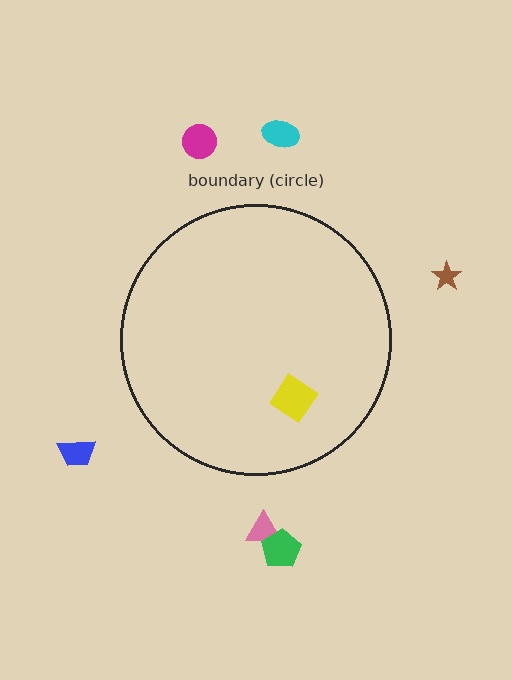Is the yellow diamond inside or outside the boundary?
Inside.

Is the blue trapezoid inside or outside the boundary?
Outside.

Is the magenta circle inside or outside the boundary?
Outside.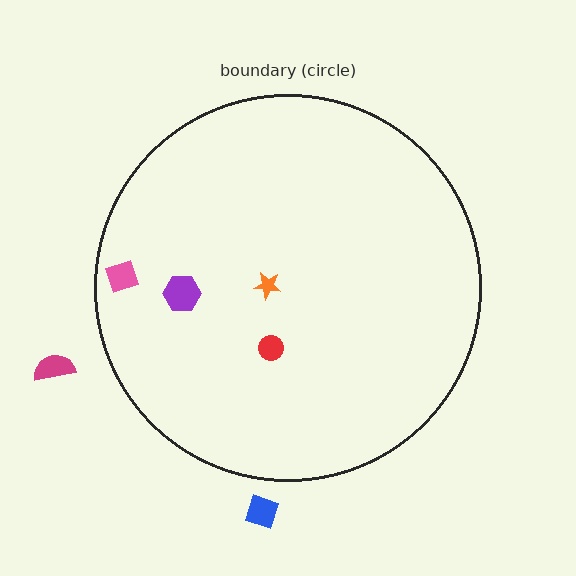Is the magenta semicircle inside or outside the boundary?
Outside.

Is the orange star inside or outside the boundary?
Inside.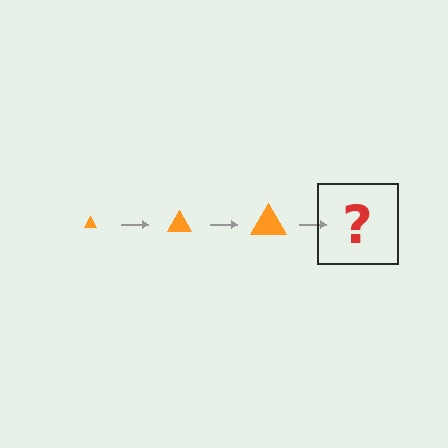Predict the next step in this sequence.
The next step is an orange triangle, larger than the previous one.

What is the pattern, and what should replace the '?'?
The pattern is that the triangle gets progressively larger each step. The '?' should be an orange triangle, larger than the previous one.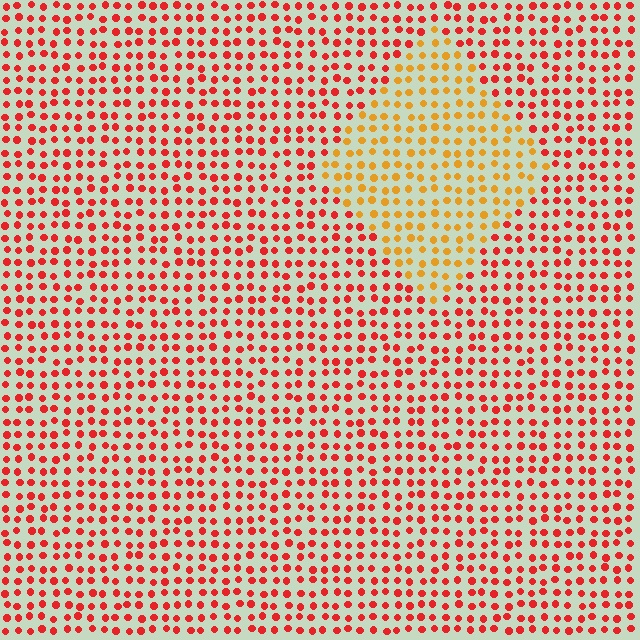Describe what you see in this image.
The image is filled with small red elements in a uniform arrangement. A diamond-shaped region is visible where the elements are tinted to a slightly different hue, forming a subtle color boundary.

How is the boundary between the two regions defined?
The boundary is defined purely by a slight shift in hue (about 39 degrees). Spacing, size, and orientation are identical on both sides.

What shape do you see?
I see a diamond.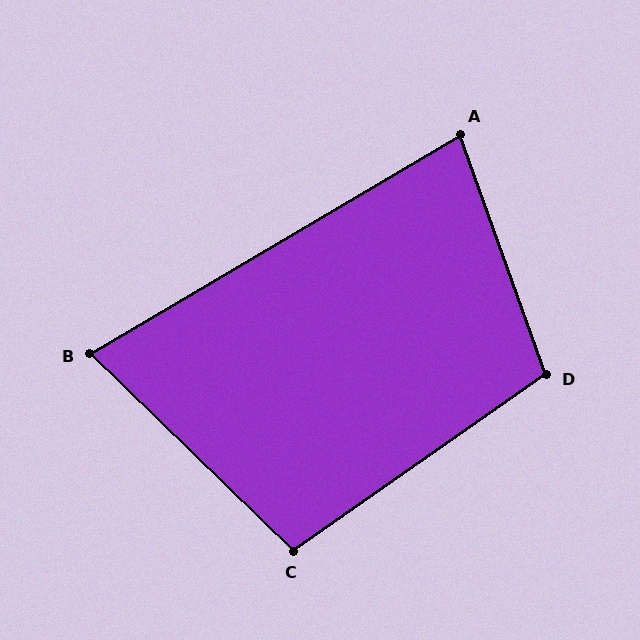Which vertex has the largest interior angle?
D, at approximately 105 degrees.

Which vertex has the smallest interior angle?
B, at approximately 75 degrees.